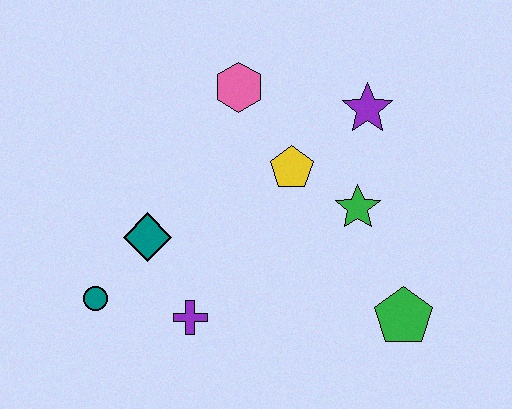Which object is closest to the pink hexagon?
The yellow pentagon is closest to the pink hexagon.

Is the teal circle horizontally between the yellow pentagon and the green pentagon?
No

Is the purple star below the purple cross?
No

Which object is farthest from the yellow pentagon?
The teal circle is farthest from the yellow pentagon.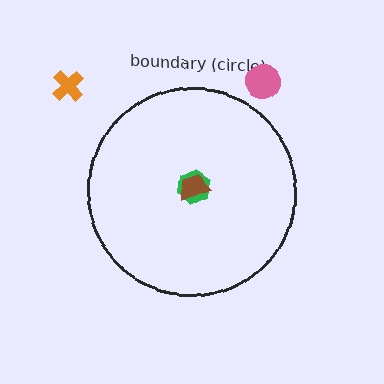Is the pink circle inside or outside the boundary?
Outside.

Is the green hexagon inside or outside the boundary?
Inside.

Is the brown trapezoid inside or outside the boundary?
Inside.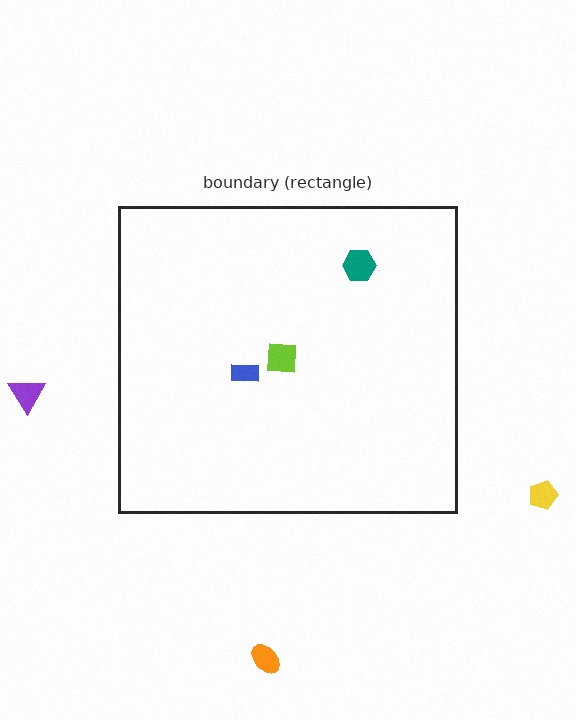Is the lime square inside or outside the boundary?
Inside.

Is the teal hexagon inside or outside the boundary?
Inside.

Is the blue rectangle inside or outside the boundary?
Inside.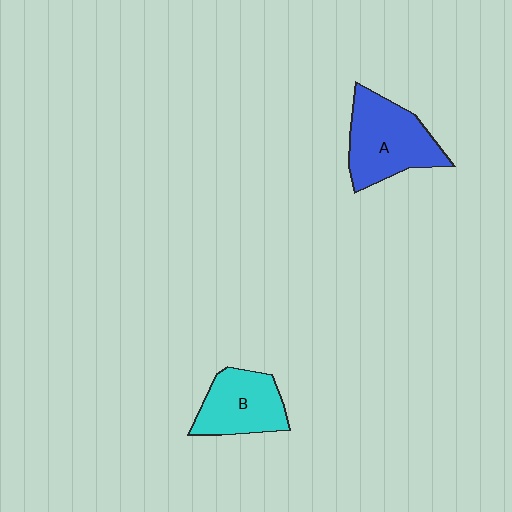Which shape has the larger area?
Shape A (blue).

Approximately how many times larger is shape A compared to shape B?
Approximately 1.3 times.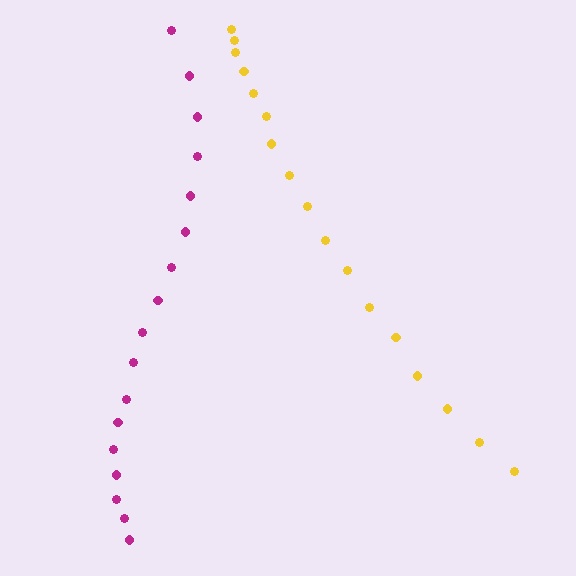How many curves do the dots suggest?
There are 2 distinct paths.